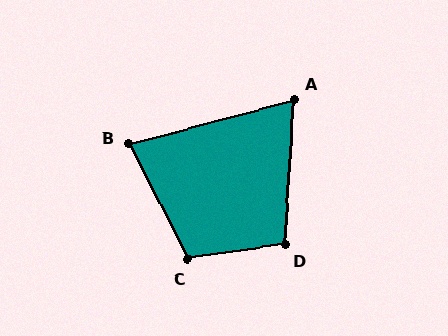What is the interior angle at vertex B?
Approximately 78 degrees (acute).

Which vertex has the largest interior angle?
C, at approximately 108 degrees.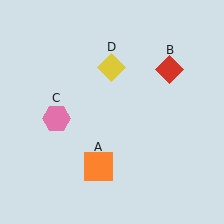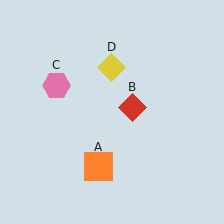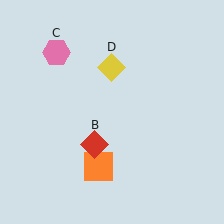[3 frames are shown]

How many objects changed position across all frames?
2 objects changed position: red diamond (object B), pink hexagon (object C).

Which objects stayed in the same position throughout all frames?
Orange square (object A) and yellow diamond (object D) remained stationary.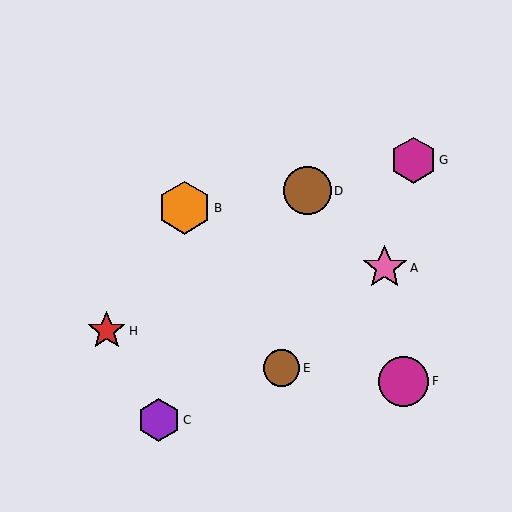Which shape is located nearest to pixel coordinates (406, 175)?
The magenta hexagon (labeled G) at (413, 160) is nearest to that location.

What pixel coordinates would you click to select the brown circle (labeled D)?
Click at (307, 191) to select the brown circle D.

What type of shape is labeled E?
Shape E is a brown circle.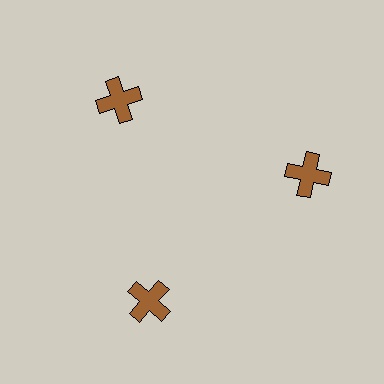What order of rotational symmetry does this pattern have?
This pattern has 3-fold rotational symmetry.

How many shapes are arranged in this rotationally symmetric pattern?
There are 3 shapes, arranged in 3 groups of 1.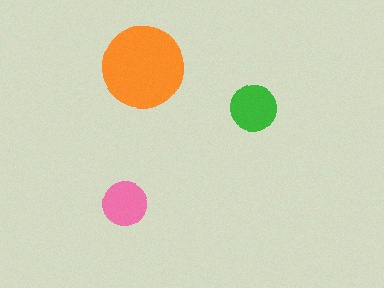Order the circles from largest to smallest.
the orange one, the green one, the pink one.